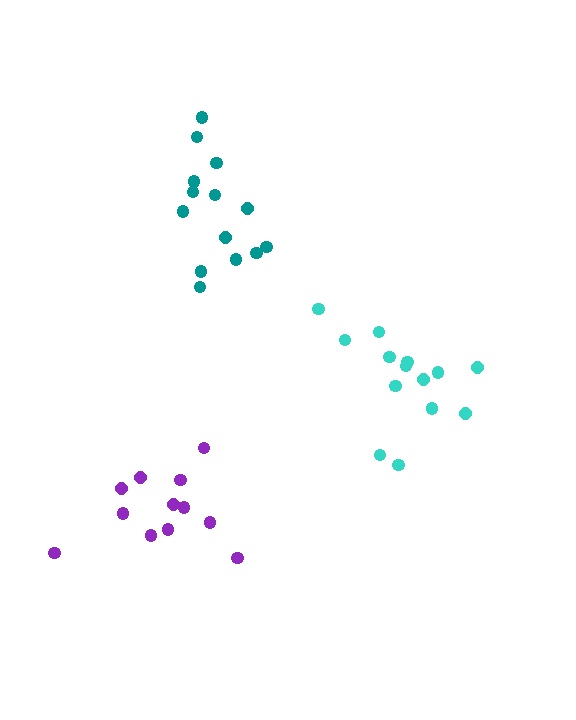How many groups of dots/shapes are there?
There are 3 groups.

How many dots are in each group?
Group 1: 12 dots, Group 2: 14 dots, Group 3: 14 dots (40 total).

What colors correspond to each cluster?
The clusters are colored: purple, teal, cyan.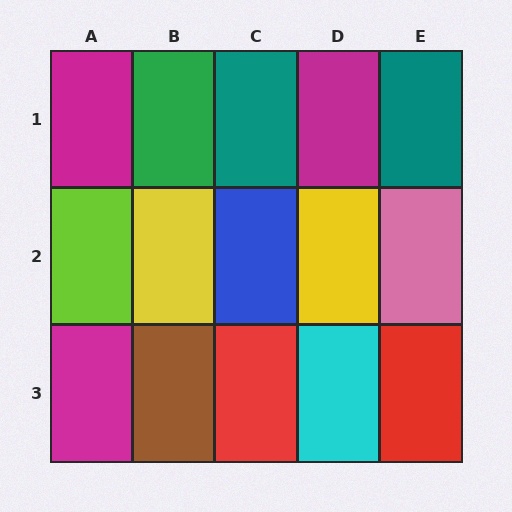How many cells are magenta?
3 cells are magenta.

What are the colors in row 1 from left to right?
Magenta, green, teal, magenta, teal.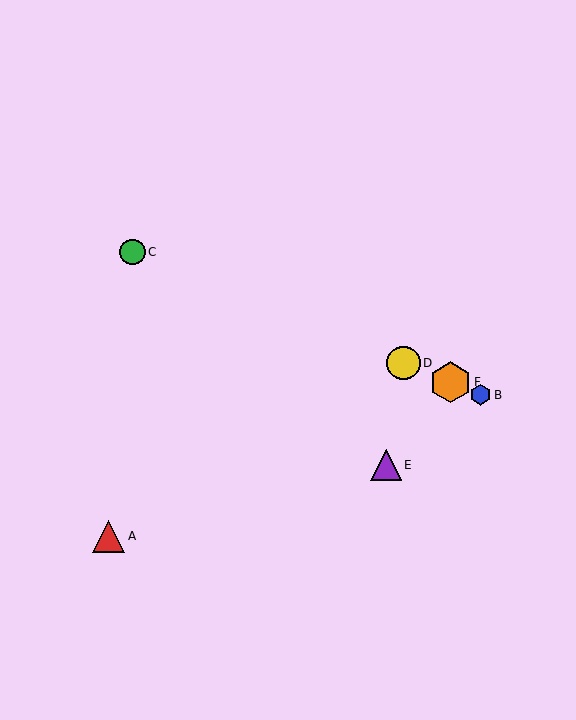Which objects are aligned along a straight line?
Objects B, C, D, F are aligned along a straight line.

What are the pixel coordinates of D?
Object D is at (403, 363).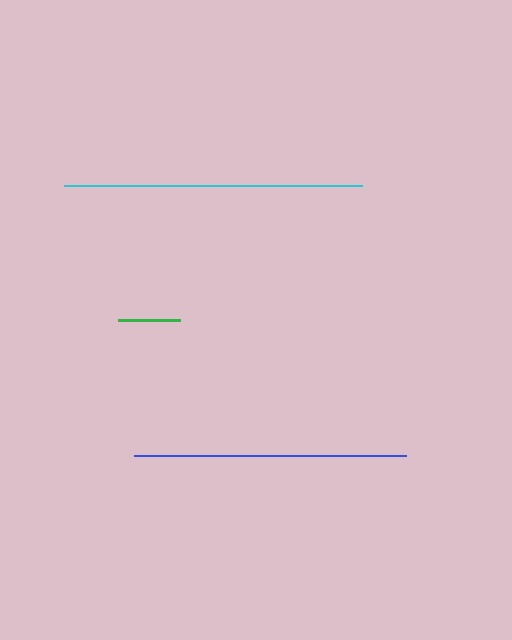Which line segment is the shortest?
The green line is the shortest at approximately 62 pixels.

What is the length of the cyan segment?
The cyan segment is approximately 298 pixels long.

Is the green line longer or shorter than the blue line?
The blue line is longer than the green line.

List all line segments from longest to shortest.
From longest to shortest: cyan, blue, green.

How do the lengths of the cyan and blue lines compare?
The cyan and blue lines are approximately the same length.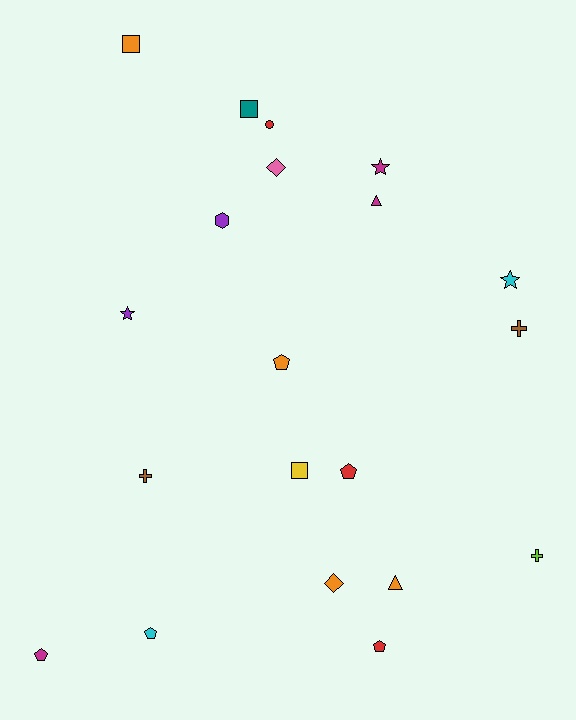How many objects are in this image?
There are 20 objects.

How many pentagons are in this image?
There are 5 pentagons.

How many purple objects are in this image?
There are 2 purple objects.